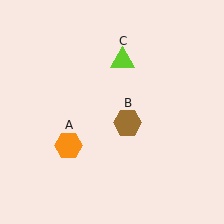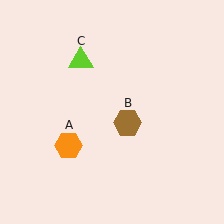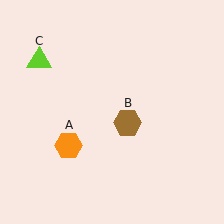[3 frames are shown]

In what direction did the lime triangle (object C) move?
The lime triangle (object C) moved left.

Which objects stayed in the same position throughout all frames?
Orange hexagon (object A) and brown hexagon (object B) remained stationary.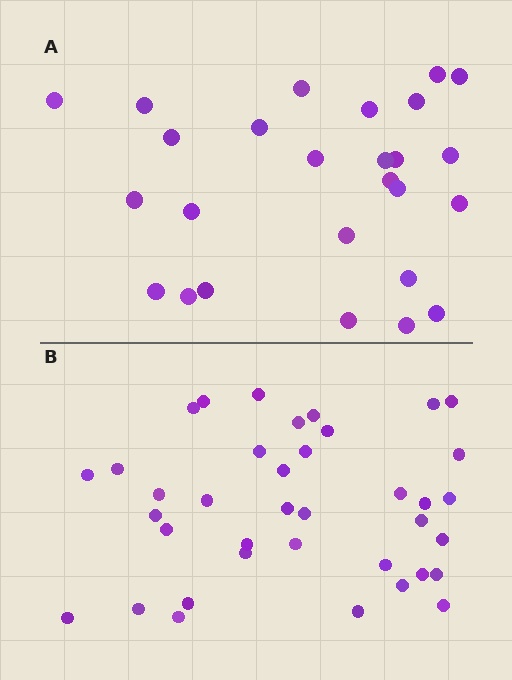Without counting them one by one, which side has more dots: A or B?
Region B (the bottom region) has more dots.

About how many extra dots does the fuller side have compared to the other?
Region B has roughly 12 or so more dots than region A.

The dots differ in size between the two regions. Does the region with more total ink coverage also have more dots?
No. Region A has more total ink coverage because its dots are larger, but region B actually contains more individual dots. Total area can be misleading — the number of items is what matters here.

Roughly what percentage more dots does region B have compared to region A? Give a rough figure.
About 45% more.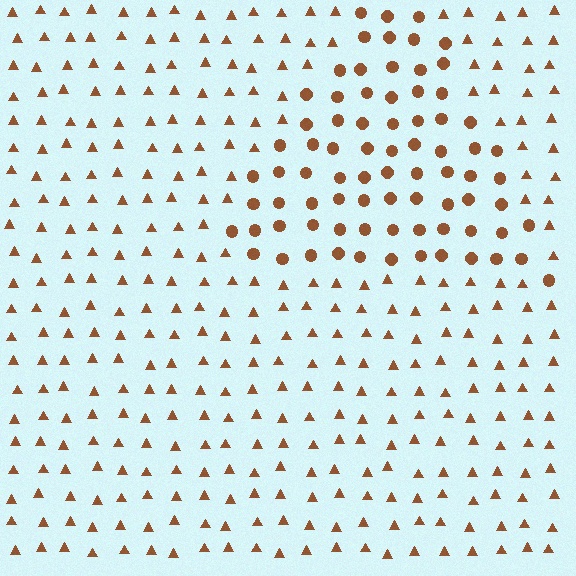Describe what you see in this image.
The image is filled with small brown elements arranged in a uniform grid. A triangle-shaped region contains circles, while the surrounding area contains triangles. The boundary is defined purely by the change in element shape.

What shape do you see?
I see a triangle.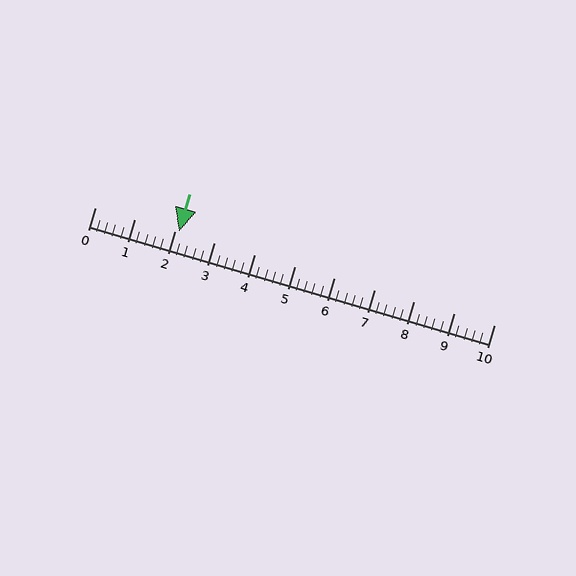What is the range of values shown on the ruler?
The ruler shows values from 0 to 10.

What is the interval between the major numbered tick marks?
The major tick marks are spaced 1 units apart.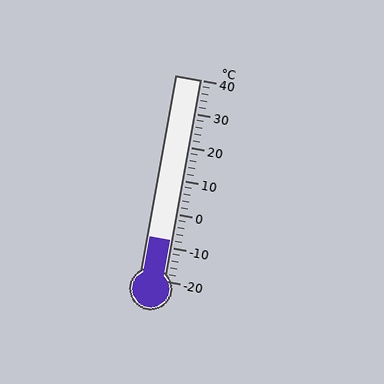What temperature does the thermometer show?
The thermometer shows approximately -8°C.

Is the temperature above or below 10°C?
The temperature is below 10°C.